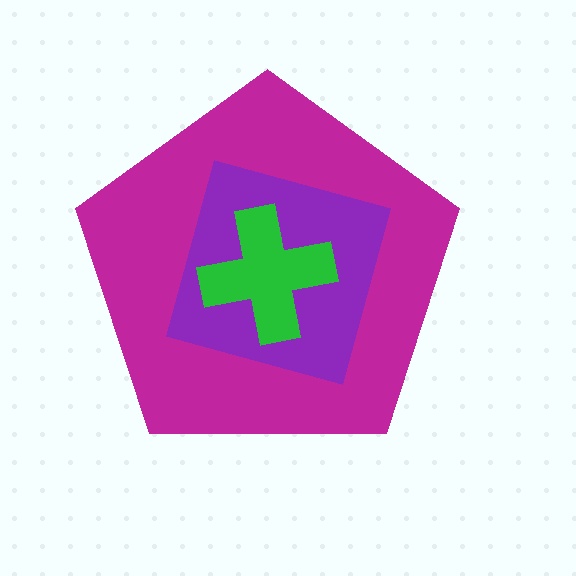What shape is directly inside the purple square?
The green cross.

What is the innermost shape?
The green cross.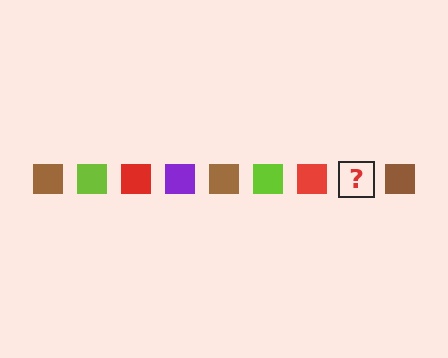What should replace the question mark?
The question mark should be replaced with a purple square.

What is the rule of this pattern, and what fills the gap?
The rule is that the pattern cycles through brown, lime, red, purple squares. The gap should be filled with a purple square.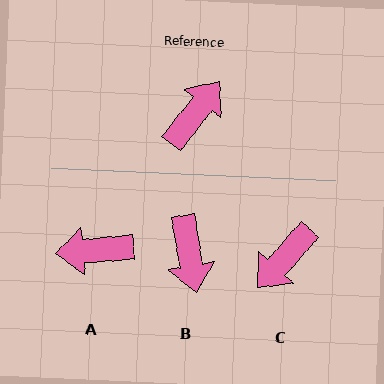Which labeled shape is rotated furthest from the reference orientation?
C, about 176 degrees away.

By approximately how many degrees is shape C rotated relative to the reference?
Approximately 176 degrees counter-clockwise.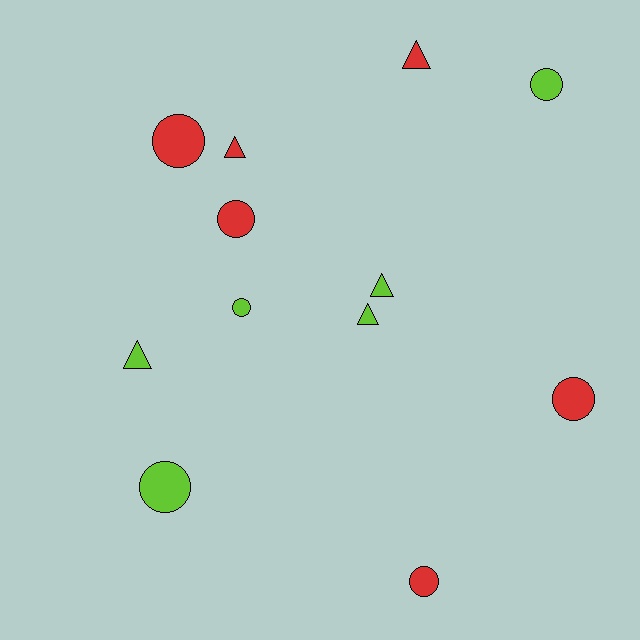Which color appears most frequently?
Red, with 6 objects.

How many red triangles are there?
There are 2 red triangles.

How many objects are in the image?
There are 12 objects.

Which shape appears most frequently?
Circle, with 7 objects.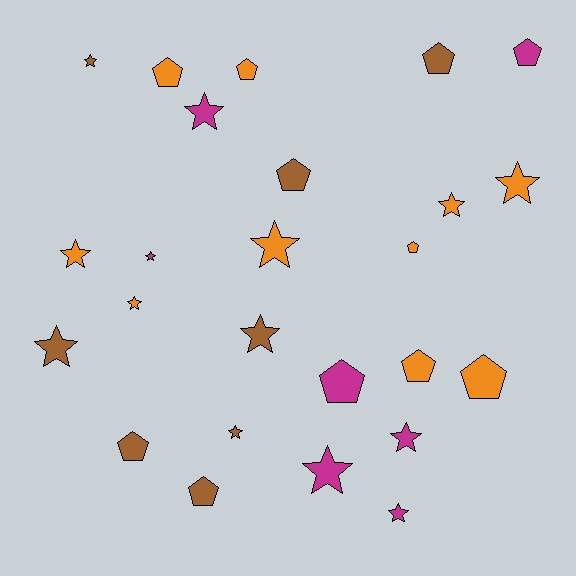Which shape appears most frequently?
Star, with 14 objects.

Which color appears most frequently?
Orange, with 10 objects.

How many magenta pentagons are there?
There are 2 magenta pentagons.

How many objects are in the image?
There are 25 objects.